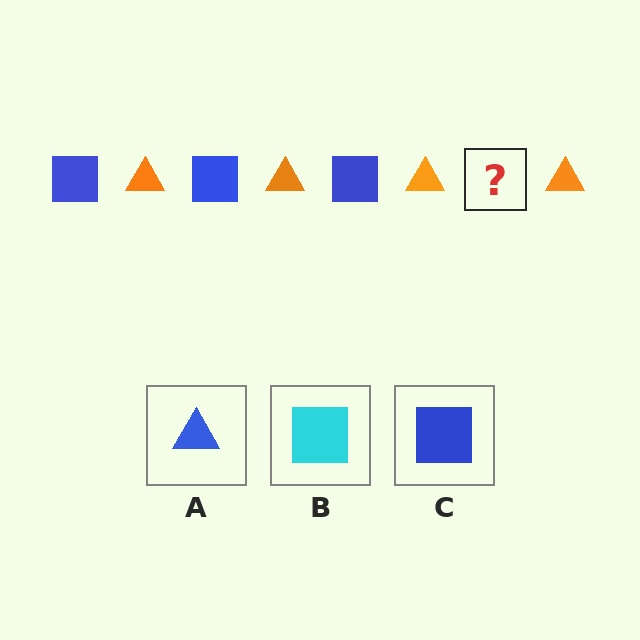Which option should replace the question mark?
Option C.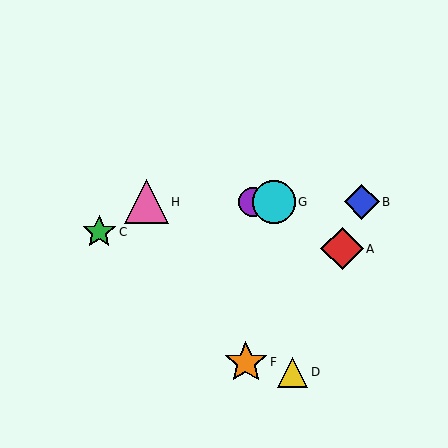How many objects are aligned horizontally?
4 objects (B, E, G, H) are aligned horizontally.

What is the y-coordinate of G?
Object G is at y≈202.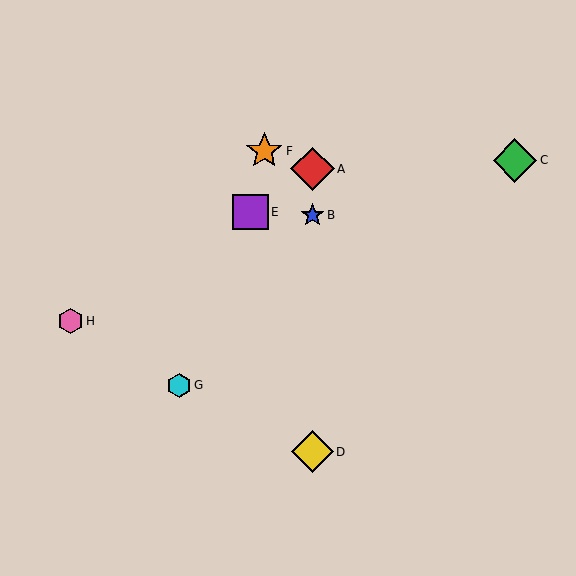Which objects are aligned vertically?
Objects A, B, D are aligned vertically.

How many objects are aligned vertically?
3 objects (A, B, D) are aligned vertically.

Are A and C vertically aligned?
No, A is at x≈312 and C is at x≈515.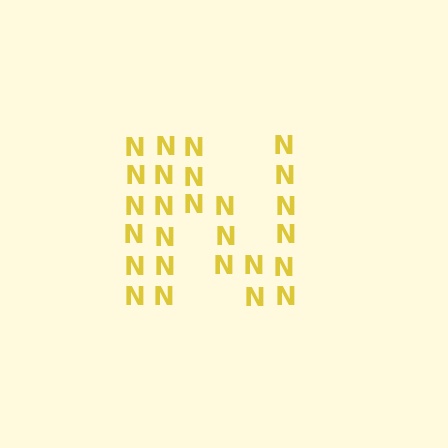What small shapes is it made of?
It is made of small letter N's.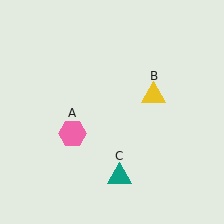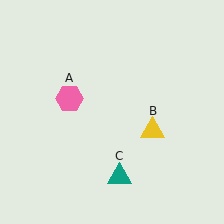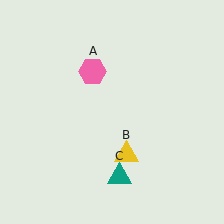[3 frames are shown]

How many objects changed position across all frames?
2 objects changed position: pink hexagon (object A), yellow triangle (object B).